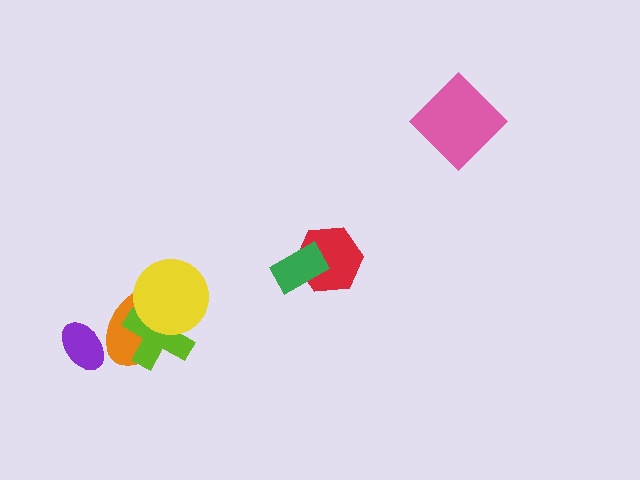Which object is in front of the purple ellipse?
The orange ellipse is in front of the purple ellipse.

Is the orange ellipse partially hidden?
Yes, it is partially covered by another shape.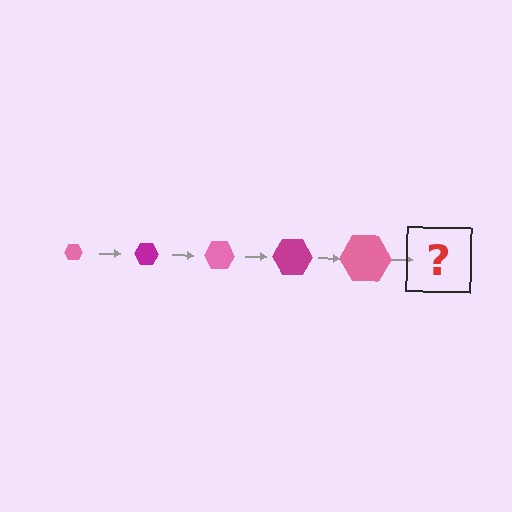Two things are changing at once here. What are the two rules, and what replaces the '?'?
The two rules are that the hexagon grows larger each step and the color cycles through pink and magenta. The '?' should be a magenta hexagon, larger than the previous one.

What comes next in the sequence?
The next element should be a magenta hexagon, larger than the previous one.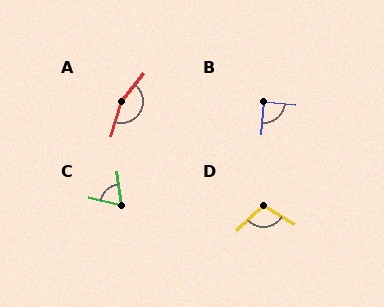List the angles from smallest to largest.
C (69°), B (90°), D (104°), A (160°).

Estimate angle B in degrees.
Approximately 90 degrees.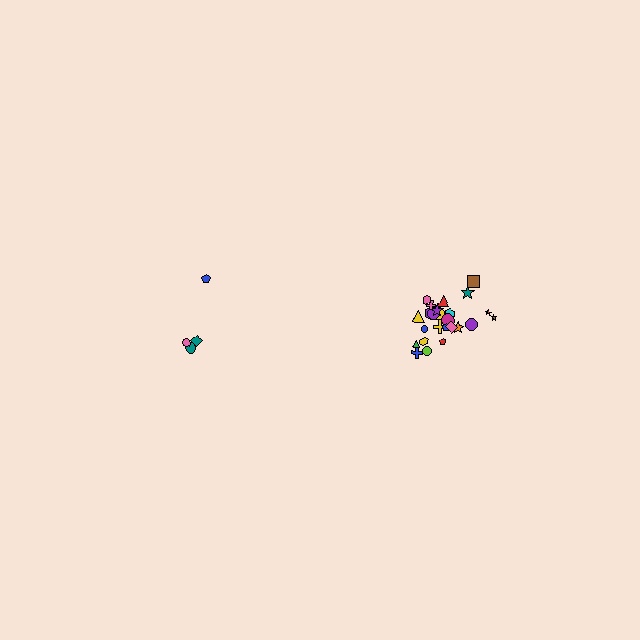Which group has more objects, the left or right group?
The right group.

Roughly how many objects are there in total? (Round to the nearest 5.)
Roughly 30 objects in total.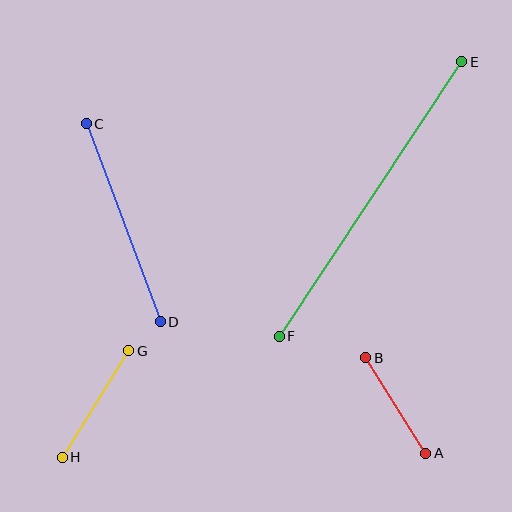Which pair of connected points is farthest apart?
Points E and F are farthest apart.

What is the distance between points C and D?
The distance is approximately 211 pixels.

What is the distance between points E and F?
The distance is approximately 329 pixels.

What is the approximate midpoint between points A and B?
The midpoint is at approximately (396, 406) pixels.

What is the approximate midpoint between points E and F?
The midpoint is at approximately (370, 199) pixels.